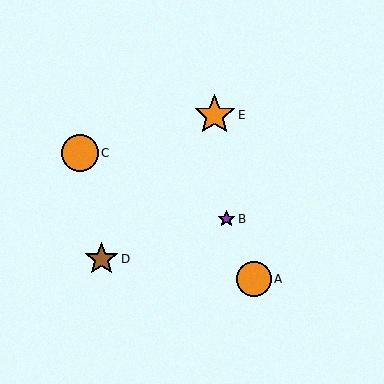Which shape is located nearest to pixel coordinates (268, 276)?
The orange circle (labeled A) at (254, 279) is nearest to that location.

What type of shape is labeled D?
Shape D is a brown star.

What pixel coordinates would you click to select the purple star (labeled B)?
Click at (227, 219) to select the purple star B.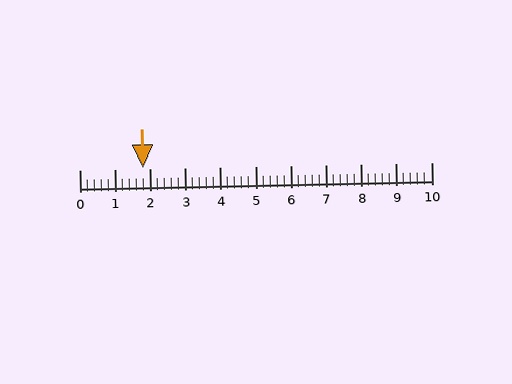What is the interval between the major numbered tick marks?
The major tick marks are spaced 1 units apart.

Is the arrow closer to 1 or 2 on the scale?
The arrow is closer to 2.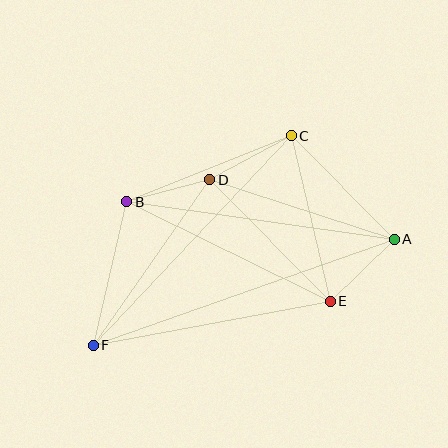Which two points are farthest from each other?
Points A and F are farthest from each other.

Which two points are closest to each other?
Points B and D are closest to each other.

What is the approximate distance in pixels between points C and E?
The distance between C and E is approximately 170 pixels.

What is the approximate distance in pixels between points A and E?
The distance between A and E is approximately 89 pixels.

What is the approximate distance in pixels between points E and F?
The distance between E and F is approximately 241 pixels.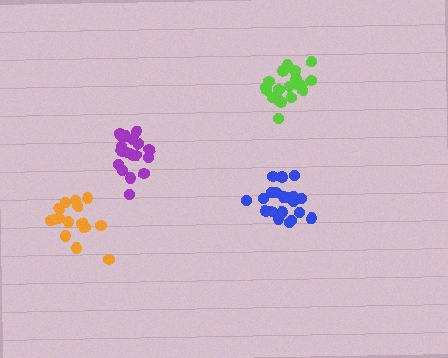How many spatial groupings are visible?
There are 4 spatial groupings.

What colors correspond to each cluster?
The clusters are colored: blue, orange, purple, lime.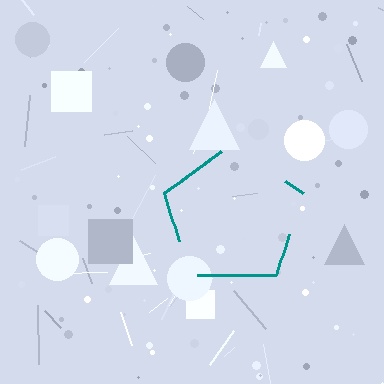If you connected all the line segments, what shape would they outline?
They would outline a pentagon.